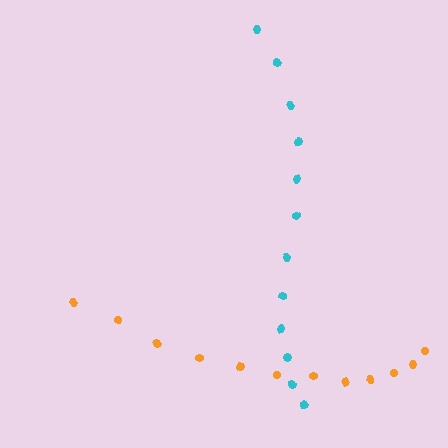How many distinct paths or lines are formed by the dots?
There are 2 distinct paths.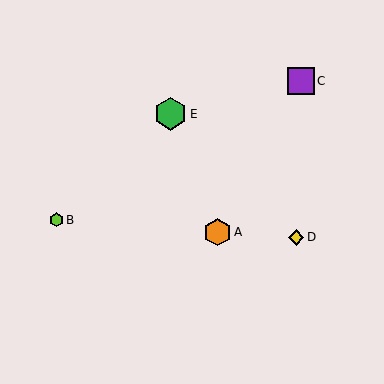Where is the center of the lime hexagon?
The center of the lime hexagon is at (56, 220).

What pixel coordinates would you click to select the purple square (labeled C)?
Click at (301, 81) to select the purple square C.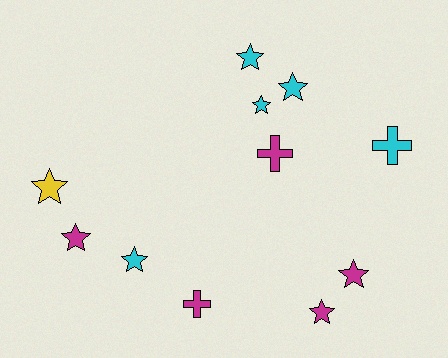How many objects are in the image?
There are 11 objects.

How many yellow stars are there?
There is 1 yellow star.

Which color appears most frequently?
Magenta, with 5 objects.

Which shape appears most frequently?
Star, with 8 objects.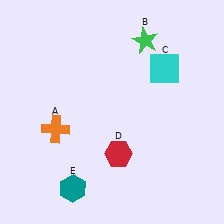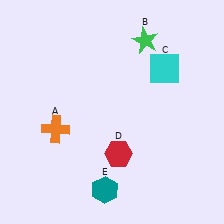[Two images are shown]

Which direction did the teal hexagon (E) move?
The teal hexagon (E) moved right.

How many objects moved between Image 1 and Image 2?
1 object moved between the two images.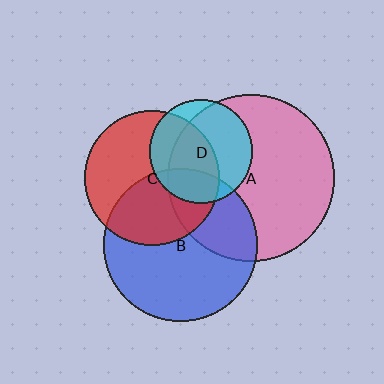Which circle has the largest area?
Circle A (pink).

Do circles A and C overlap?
Yes.